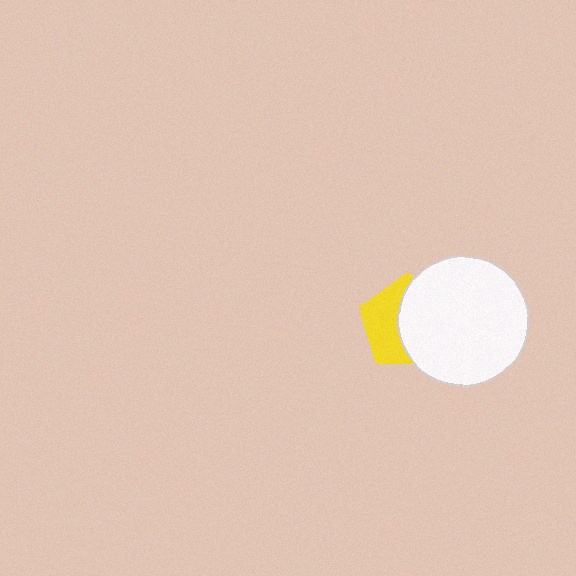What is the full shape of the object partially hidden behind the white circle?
The partially hidden object is a yellow pentagon.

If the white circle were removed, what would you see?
You would see the complete yellow pentagon.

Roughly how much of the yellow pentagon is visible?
A small part of it is visible (roughly 44%).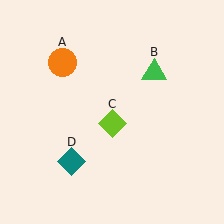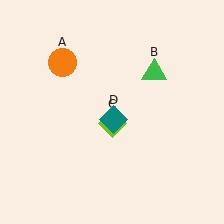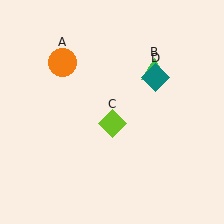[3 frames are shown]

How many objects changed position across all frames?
1 object changed position: teal diamond (object D).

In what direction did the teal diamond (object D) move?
The teal diamond (object D) moved up and to the right.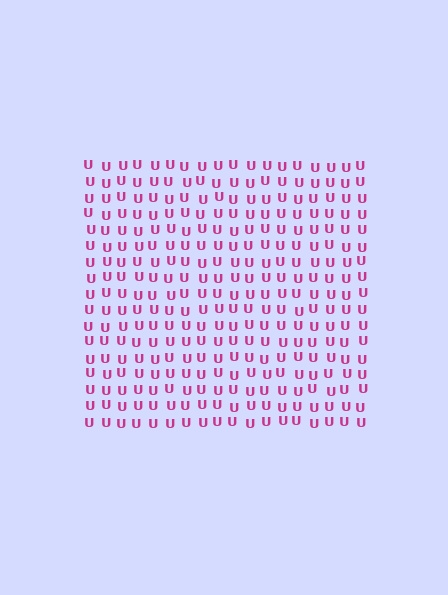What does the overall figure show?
The overall figure shows a square.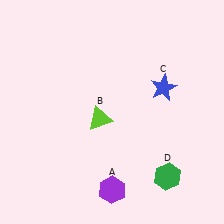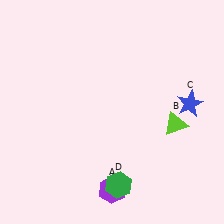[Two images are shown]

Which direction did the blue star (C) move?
The blue star (C) moved right.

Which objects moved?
The objects that moved are: the lime triangle (B), the blue star (C), the green hexagon (D).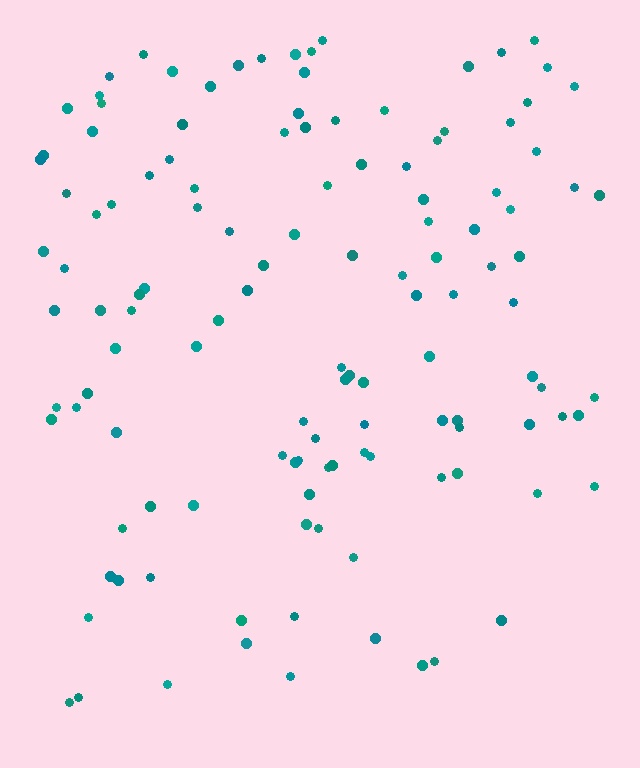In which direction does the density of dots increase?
From bottom to top, with the top side densest.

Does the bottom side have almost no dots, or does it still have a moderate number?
Still a moderate number, just noticeably fewer than the top.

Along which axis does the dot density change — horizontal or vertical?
Vertical.